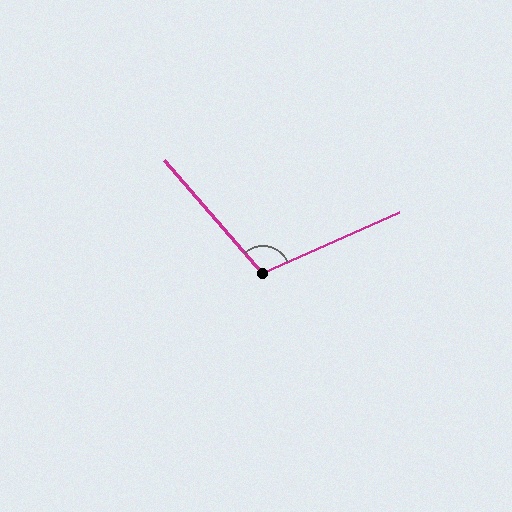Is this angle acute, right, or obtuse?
It is obtuse.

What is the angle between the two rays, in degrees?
Approximately 107 degrees.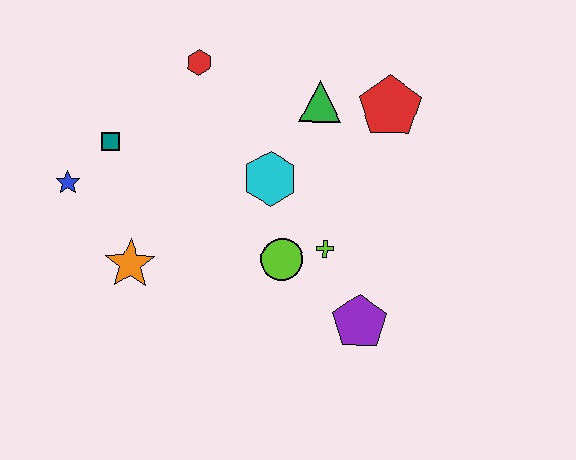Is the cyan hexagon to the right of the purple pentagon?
No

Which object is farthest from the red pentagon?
The blue star is farthest from the red pentagon.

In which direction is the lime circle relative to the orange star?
The lime circle is to the right of the orange star.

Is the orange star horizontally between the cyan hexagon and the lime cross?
No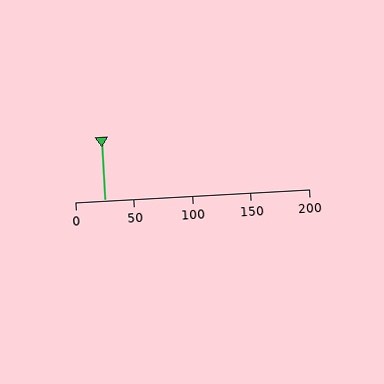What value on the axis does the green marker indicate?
The marker indicates approximately 25.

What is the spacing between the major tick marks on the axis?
The major ticks are spaced 50 apart.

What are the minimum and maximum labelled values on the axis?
The axis runs from 0 to 200.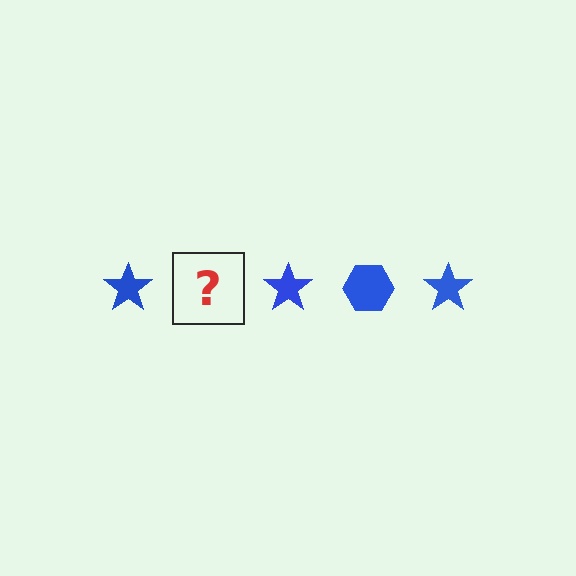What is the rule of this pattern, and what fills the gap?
The rule is that the pattern cycles through star, hexagon shapes in blue. The gap should be filled with a blue hexagon.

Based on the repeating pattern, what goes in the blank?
The blank should be a blue hexagon.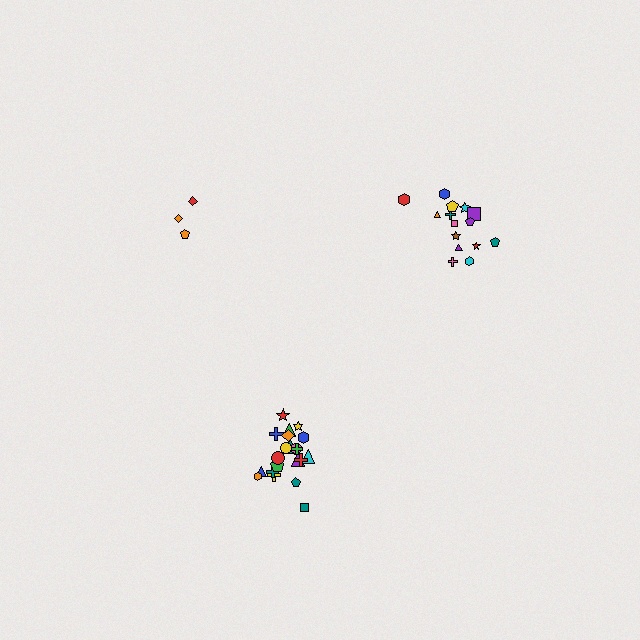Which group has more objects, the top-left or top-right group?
The top-right group.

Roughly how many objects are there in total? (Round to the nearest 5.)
Roughly 40 objects in total.